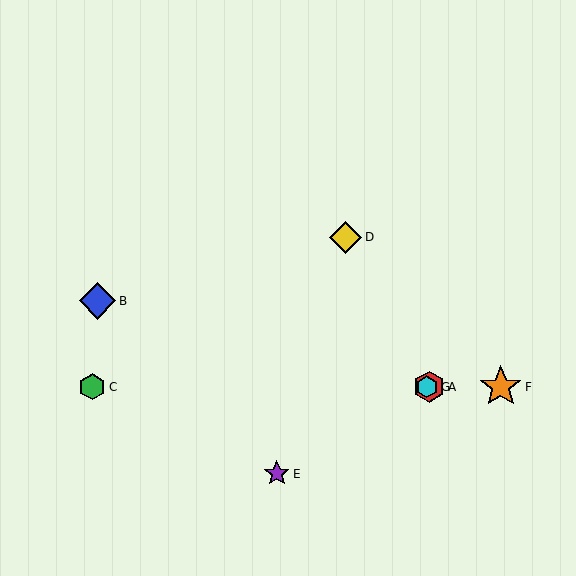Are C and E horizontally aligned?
No, C is at y≈387 and E is at y≈474.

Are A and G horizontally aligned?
Yes, both are at y≈387.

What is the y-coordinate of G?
Object G is at y≈387.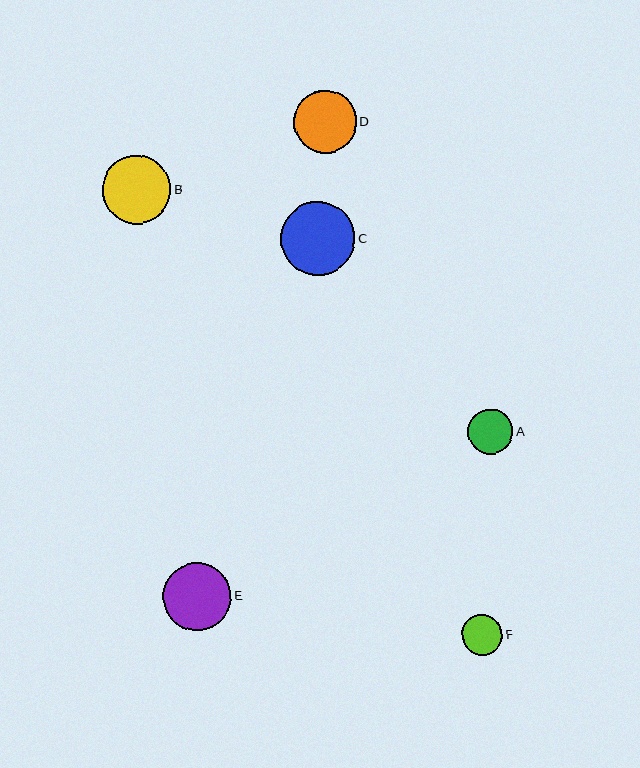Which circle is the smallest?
Circle F is the smallest with a size of approximately 41 pixels.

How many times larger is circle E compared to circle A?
Circle E is approximately 1.5 times the size of circle A.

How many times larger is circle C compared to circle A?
Circle C is approximately 1.6 times the size of circle A.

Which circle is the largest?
Circle C is the largest with a size of approximately 74 pixels.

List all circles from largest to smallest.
From largest to smallest: C, B, E, D, A, F.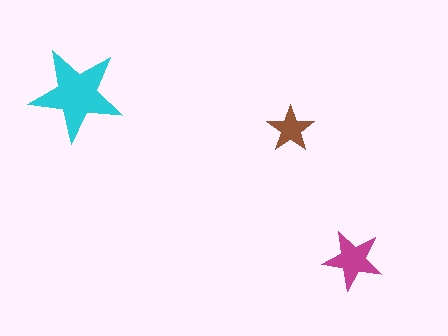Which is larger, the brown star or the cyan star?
The cyan one.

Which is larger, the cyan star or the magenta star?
The cyan one.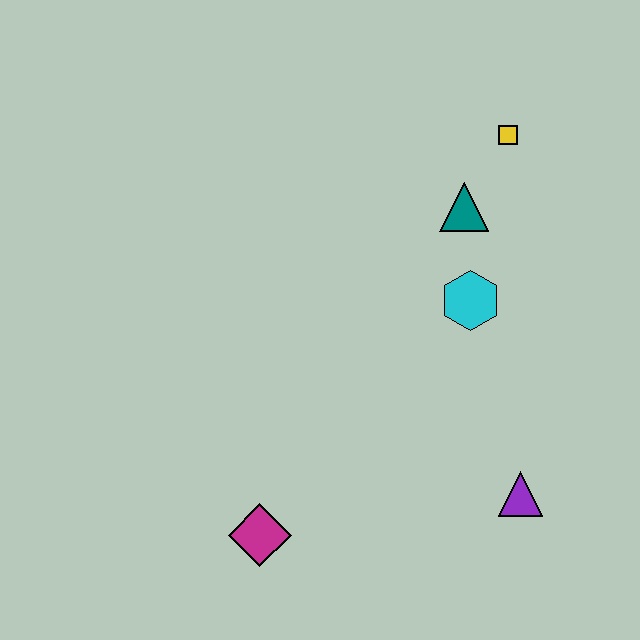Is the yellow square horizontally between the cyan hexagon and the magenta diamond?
No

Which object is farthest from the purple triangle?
The yellow square is farthest from the purple triangle.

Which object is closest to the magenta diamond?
The purple triangle is closest to the magenta diamond.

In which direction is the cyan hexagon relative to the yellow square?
The cyan hexagon is below the yellow square.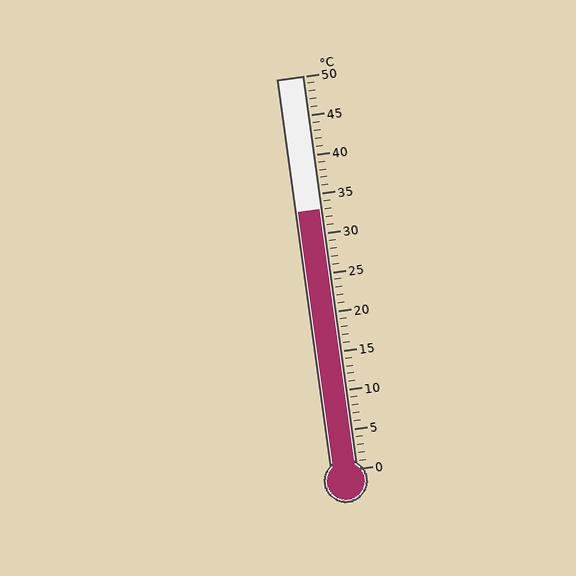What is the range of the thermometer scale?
The thermometer scale ranges from 0°C to 50°C.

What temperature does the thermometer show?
The thermometer shows approximately 33°C.